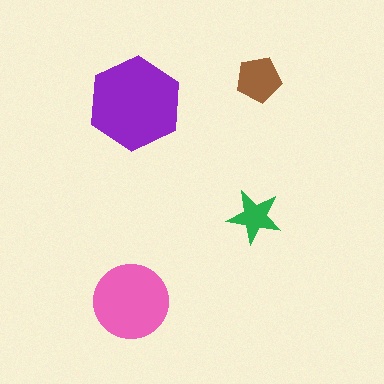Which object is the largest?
The purple hexagon.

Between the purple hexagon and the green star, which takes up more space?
The purple hexagon.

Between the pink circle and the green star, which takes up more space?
The pink circle.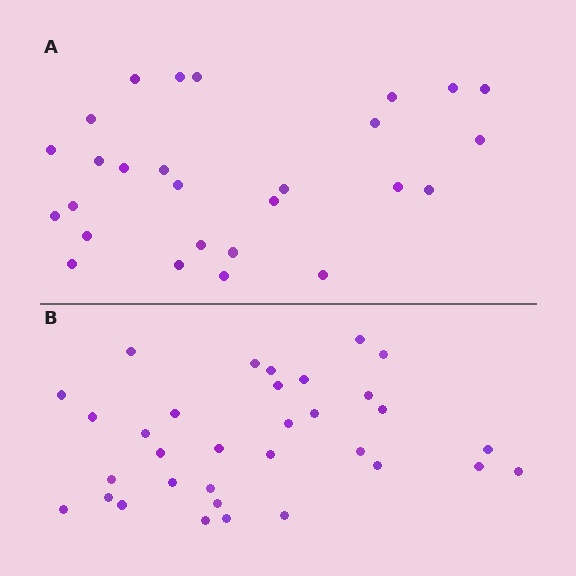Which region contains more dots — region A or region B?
Region B (the bottom region) has more dots.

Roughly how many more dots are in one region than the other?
Region B has about 6 more dots than region A.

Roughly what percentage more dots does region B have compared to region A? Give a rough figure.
About 20% more.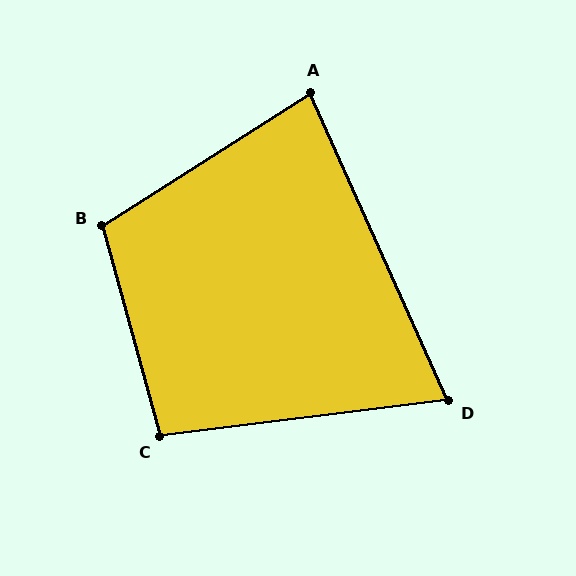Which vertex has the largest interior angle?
B, at approximately 107 degrees.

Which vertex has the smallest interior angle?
D, at approximately 73 degrees.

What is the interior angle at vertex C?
Approximately 98 degrees (obtuse).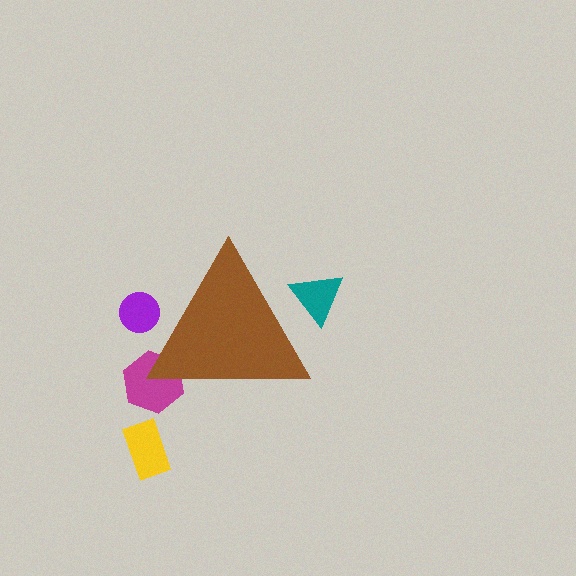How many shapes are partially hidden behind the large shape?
3 shapes are partially hidden.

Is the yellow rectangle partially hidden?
No, the yellow rectangle is fully visible.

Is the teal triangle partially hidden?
Yes, the teal triangle is partially hidden behind the brown triangle.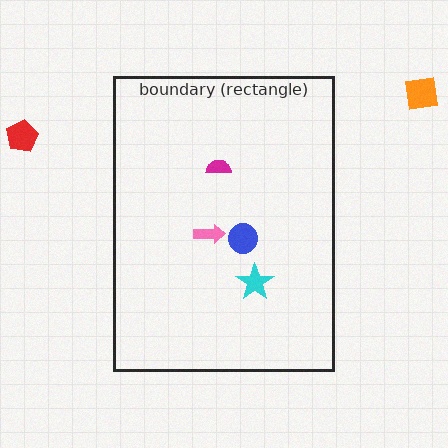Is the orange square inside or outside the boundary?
Outside.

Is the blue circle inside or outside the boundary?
Inside.